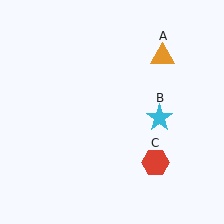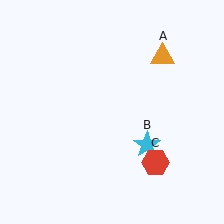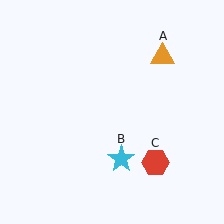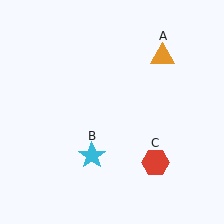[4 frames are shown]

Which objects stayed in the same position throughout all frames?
Orange triangle (object A) and red hexagon (object C) remained stationary.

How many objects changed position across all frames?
1 object changed position: cyan star (object B).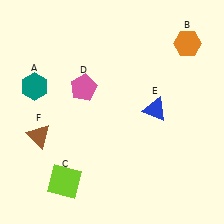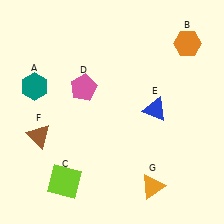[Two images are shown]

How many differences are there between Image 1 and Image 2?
There is 1 difference between the two images.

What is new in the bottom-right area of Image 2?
An orange triangle (G) was added in the bottom-right area of Image 2.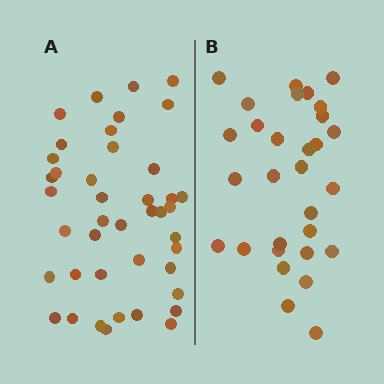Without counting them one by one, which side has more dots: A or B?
Region A (the left region) has more dots.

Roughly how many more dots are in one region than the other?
Region A has roughly 12 or so more dots than region B.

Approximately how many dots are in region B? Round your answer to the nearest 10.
About 30 dots.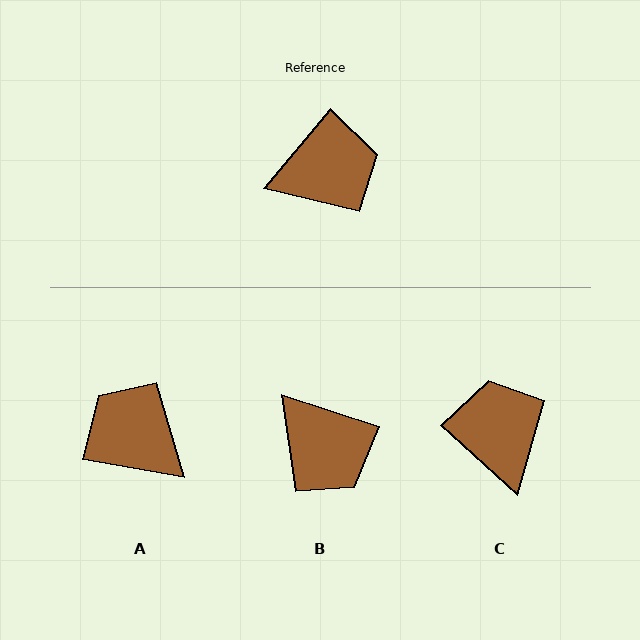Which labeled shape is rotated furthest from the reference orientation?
A, about 120 degrees away.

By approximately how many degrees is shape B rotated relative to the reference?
Approximately 68 degrees clockwise.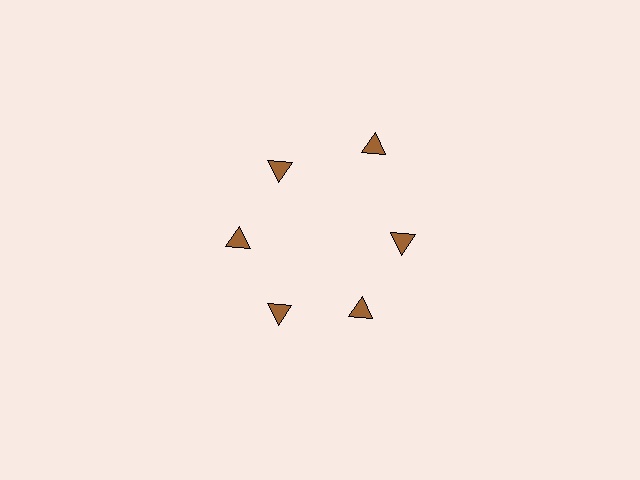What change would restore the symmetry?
The symmetry would be restored by moving it inward, back onto the ring so that all 6 triangles sit at equal angles and equal distance from the center.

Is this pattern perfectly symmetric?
No. The 6 brown triangles are arranged in a ring, but one element near the 1 o'clock position is pushed outward from the center, breaking the 6-fold rotational symmetry.